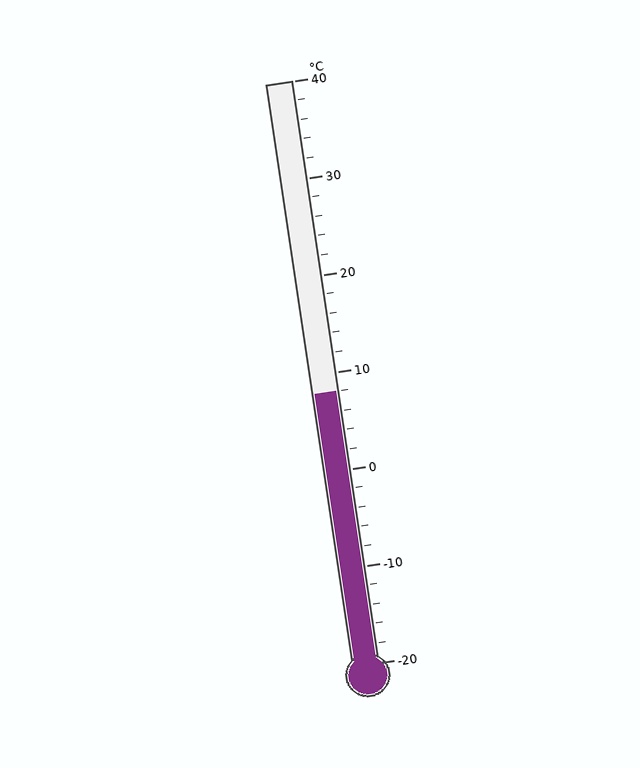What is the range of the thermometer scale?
The thermometer scale ranges from -20°C to 40°C.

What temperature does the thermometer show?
The thermometer shows approximately 8°C.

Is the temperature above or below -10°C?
The temperature is above -10°C.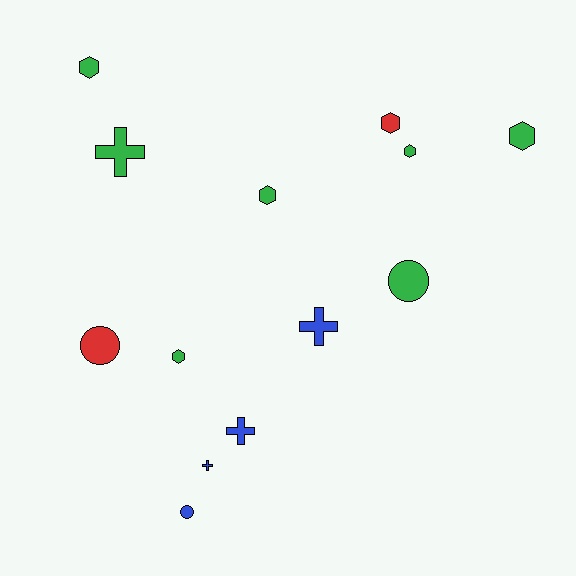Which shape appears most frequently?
Hexagon, with 6 objects.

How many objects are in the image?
There are 13 objects.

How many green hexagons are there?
There are 5 green hexagons.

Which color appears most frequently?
Green, with 7 objects.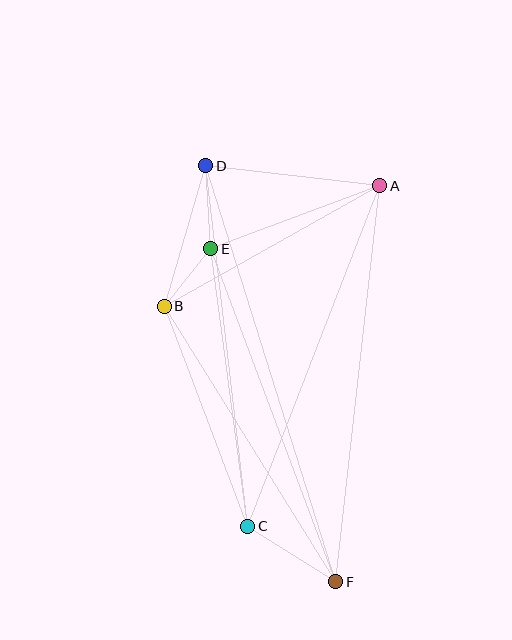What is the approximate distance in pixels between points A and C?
The distance between A and C is approximately 365 pixels.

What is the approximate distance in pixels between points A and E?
The distance between A and E is approximately 180 pixels.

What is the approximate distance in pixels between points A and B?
The distance between A and B is approximately 247 pixels.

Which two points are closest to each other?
Points B and E are closest to each other.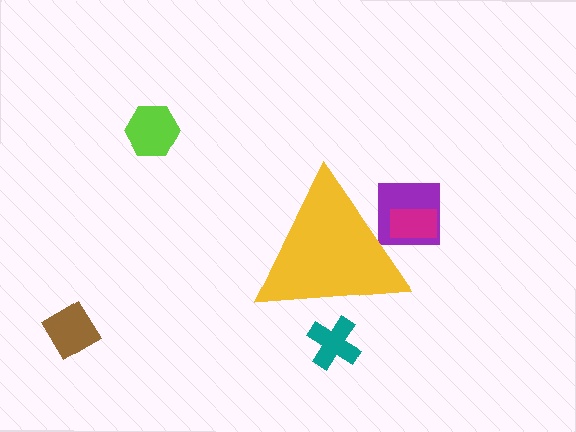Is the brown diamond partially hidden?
No, the brown diamond is fully visible.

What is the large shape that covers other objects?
A yellow triangle.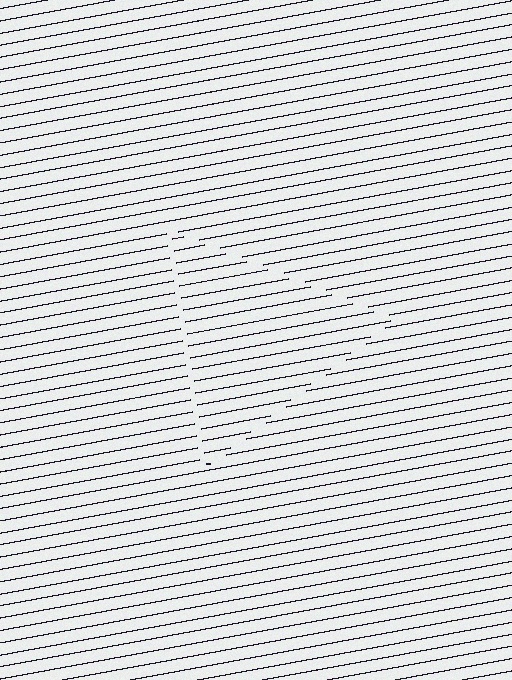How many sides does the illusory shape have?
3 sides — the line-ends trace a triangle.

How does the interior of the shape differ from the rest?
The interior of the shape contains the same grating, shifted by half a period — the contour is defined by the phase discontinuity where line-ends from the inner and outer gratings abut.